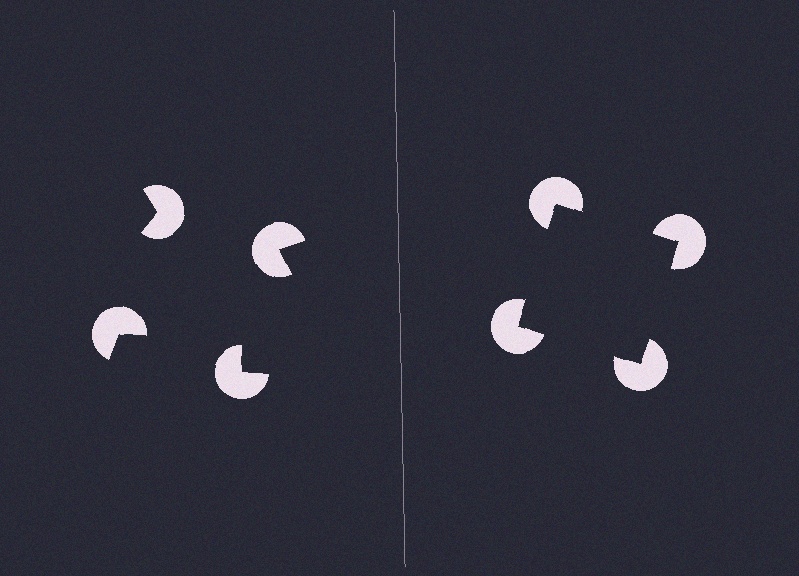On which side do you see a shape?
An illusory square appears on the right side. On the left side the wedge cuts are rotated, so no coherent shape forms.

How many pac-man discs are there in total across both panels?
8 — 4 on each side.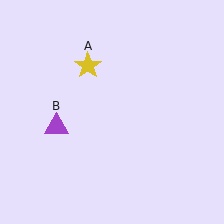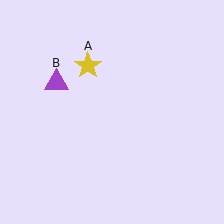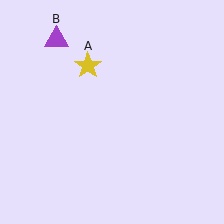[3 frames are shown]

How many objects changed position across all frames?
1 object changed position: purple triangle (object B).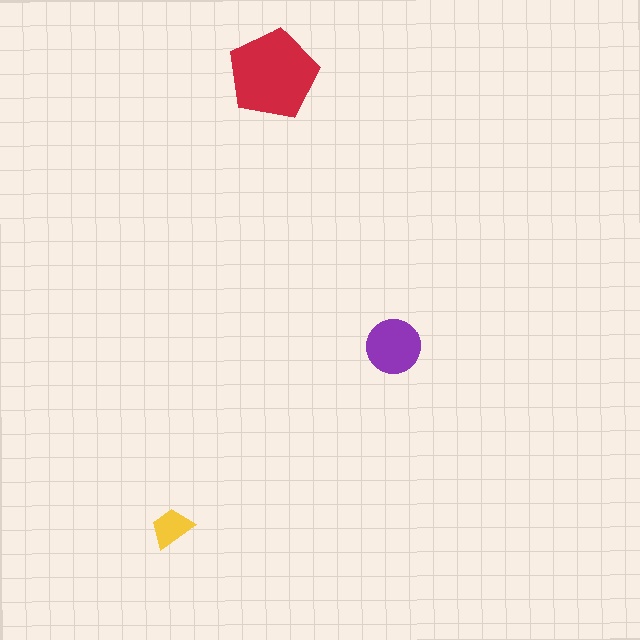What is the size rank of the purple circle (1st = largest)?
2nd.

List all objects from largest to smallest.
The red pentagon, the purple circle, the yellow trapezoid.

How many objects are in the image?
There are 3 objects in the image.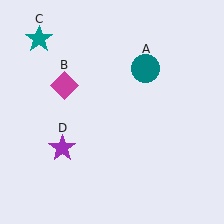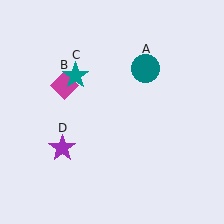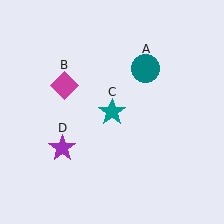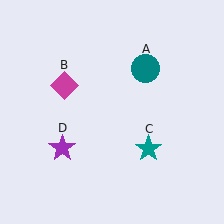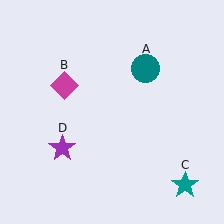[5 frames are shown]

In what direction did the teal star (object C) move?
The teal star (object C) moved down and to the right.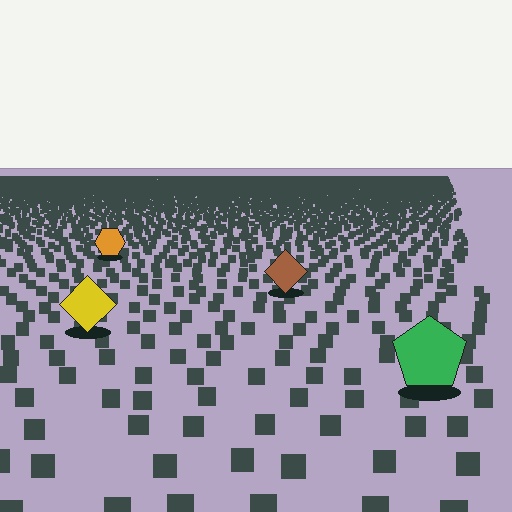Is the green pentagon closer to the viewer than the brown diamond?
Yes. The green pentagon is closer — you can tell from the texture gradient: the ground texture is coarser near it.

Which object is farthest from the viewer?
The orange hexagon is farthest from the viewer. It appears smaller and the ground texture around it is denser.